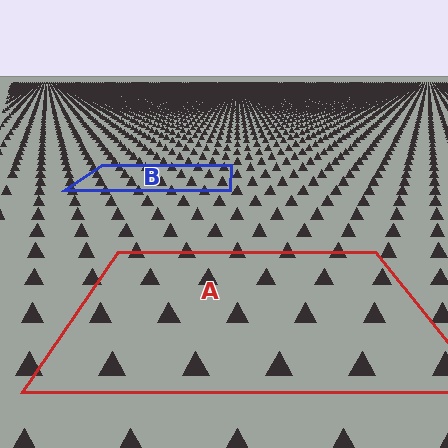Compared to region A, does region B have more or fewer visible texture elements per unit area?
Region B has more texture elements per unit area — they are packed more densely because it is farther away.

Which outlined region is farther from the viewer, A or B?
Region B is farther from the viewer — the texture elements inside it appear smaller and more densely packed.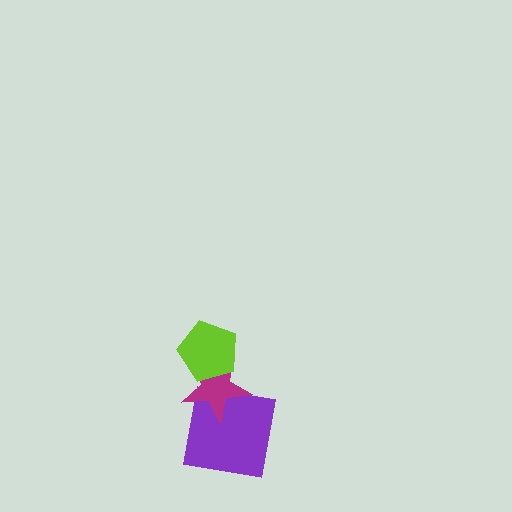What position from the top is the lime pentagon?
The lime pentagon is 1st from the top.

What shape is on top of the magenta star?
The lime pentagon is on top of the magenta star.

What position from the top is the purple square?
The purple square is 3rd from the top.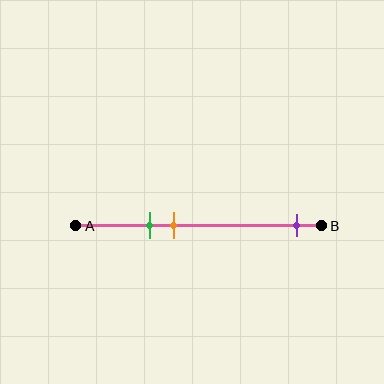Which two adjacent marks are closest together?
The green and orange marks are the closest adjacent pair.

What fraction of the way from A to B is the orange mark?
The orange mark is approximately 40% (0.4) of the way from A to B.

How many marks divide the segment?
There are 3 marks dividing the segment.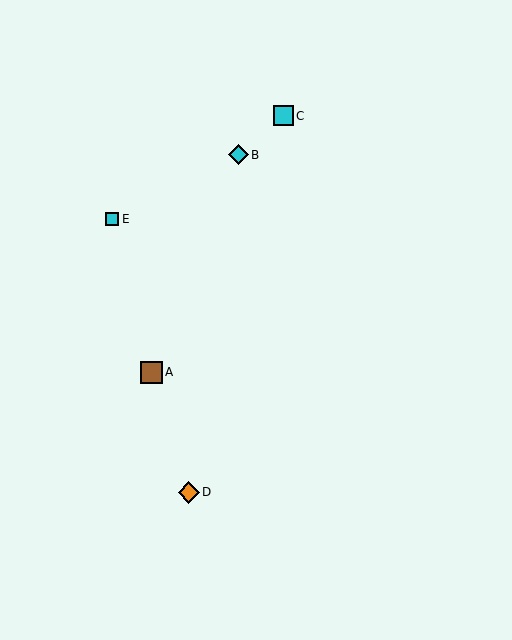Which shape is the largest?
The brown square (labeled A) is the largest.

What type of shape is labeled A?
Shape A is a brown square.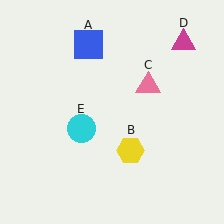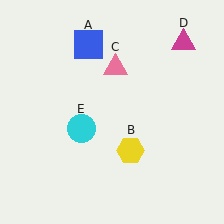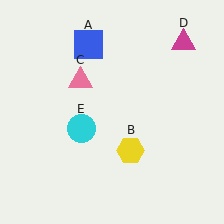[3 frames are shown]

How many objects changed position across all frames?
1 object changed position: pink triangle (object C).